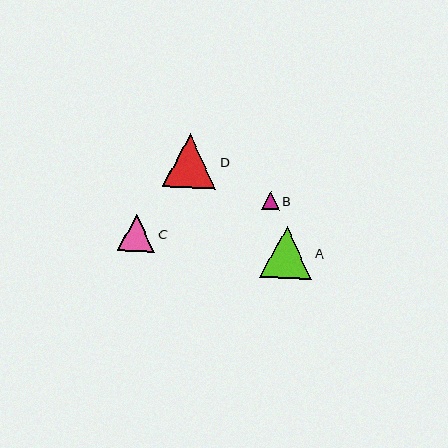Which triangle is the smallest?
Triangle B is the smallest with a size of approximately 18 pixels.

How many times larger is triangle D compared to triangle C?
Triangle D is approximately 1.4 times the size of triangle C.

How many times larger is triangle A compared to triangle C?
Triangle A is approximately 1.4 times the size of triangle C.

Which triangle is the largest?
Triangle D is the largest with a size of approximately 54 pixels.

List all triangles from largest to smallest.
From largest to smallest: D, A, C, B.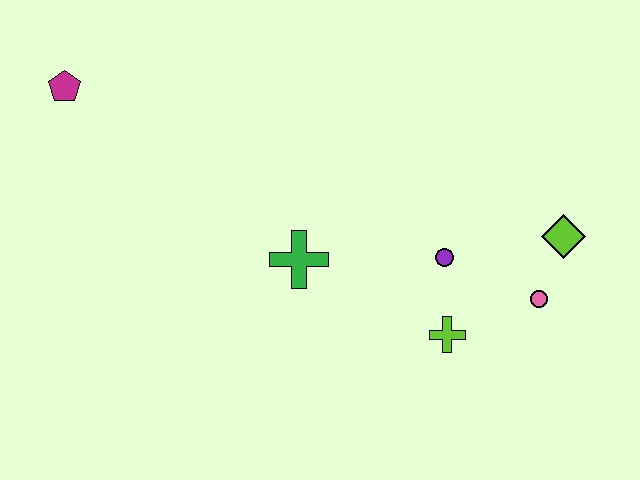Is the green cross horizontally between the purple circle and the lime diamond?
No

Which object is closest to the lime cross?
The purple circle is closest to the lime cross.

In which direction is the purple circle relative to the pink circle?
The purple circle is to the left of the pink circle.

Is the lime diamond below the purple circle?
No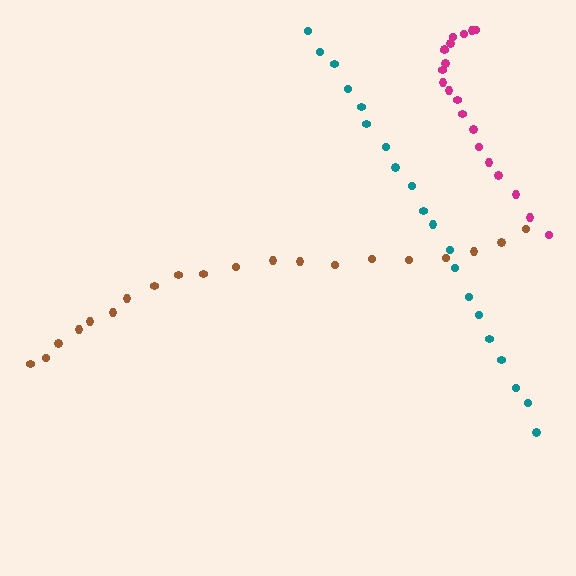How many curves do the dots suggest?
There are 3 distinct paths.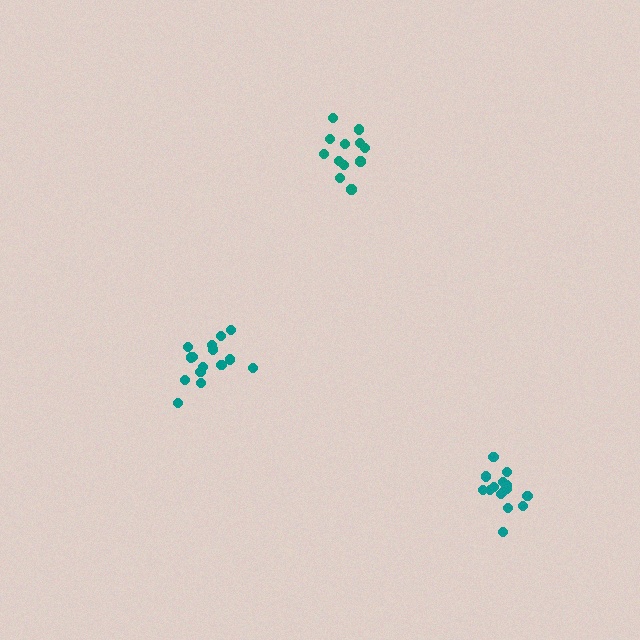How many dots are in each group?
Group 1: 12 dots, Group 2: 15 dots, Group 3: 15 dots (42 total).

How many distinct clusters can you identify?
There are 3 distinct clusters.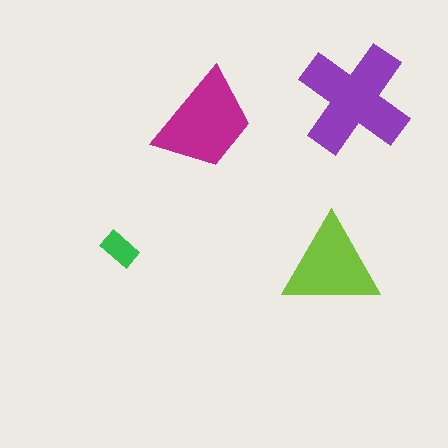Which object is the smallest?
The green rectangle.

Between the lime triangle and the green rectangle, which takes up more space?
The lime triangle.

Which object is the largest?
The purple cross.